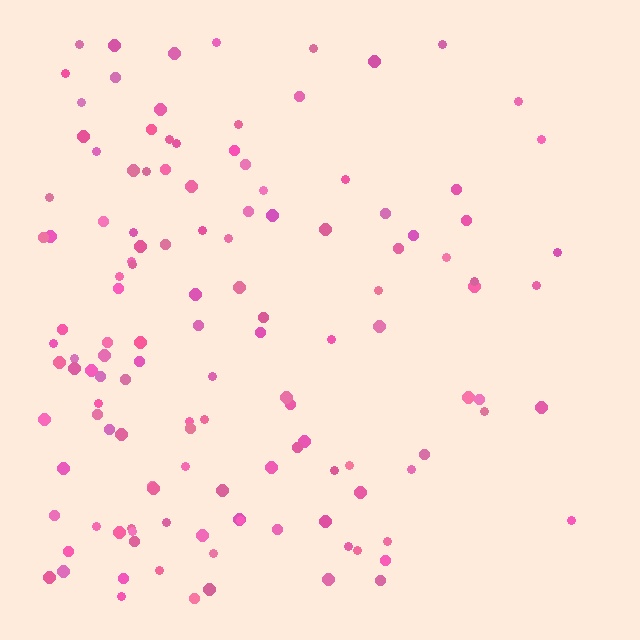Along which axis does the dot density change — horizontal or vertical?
Horizontal.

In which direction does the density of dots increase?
From right to left, with the left side densest.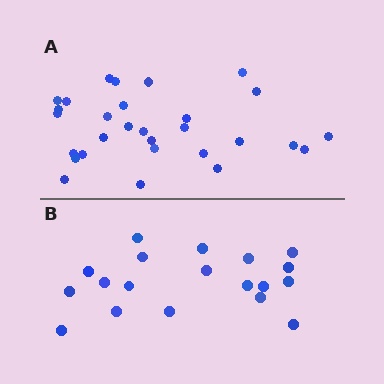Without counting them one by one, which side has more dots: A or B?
Region A (the top region) has more dots.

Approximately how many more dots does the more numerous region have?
Region A has roughly 10 or so more dots than region B.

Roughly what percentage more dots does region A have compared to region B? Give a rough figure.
About 55% more.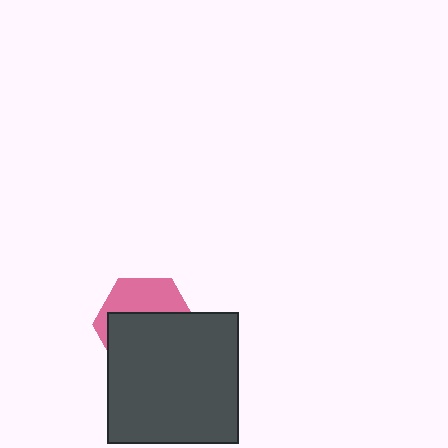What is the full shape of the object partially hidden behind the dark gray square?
The partially hidden object is a pink hexagon.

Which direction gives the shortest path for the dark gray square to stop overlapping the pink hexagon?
Moving down gives the shortest separation.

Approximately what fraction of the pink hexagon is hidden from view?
Roughly 62% of the pink hexagon is hidden behind the dark gray square.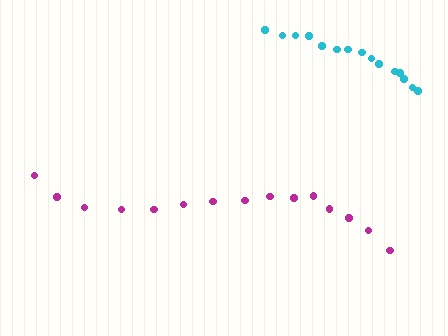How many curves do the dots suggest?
There are 2 distinct paths.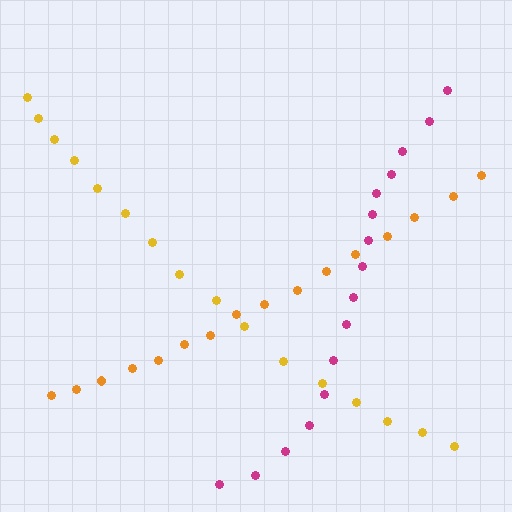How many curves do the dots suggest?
There are 3 distinct paths.